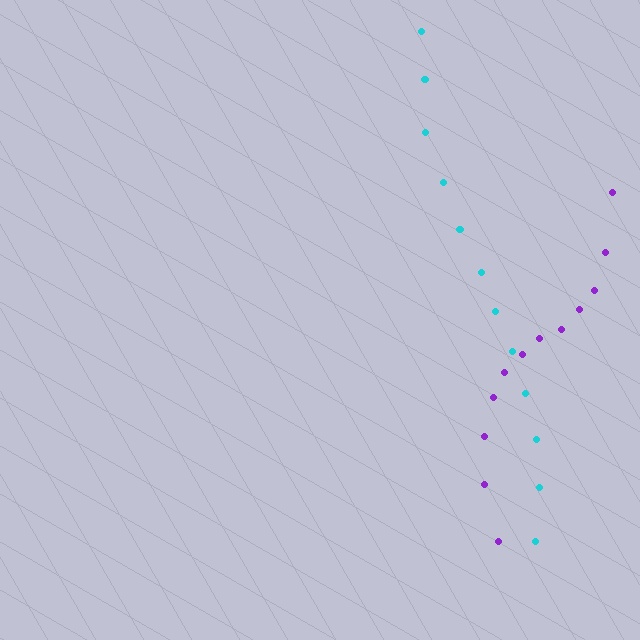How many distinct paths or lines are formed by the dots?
There are 2 distinct paths.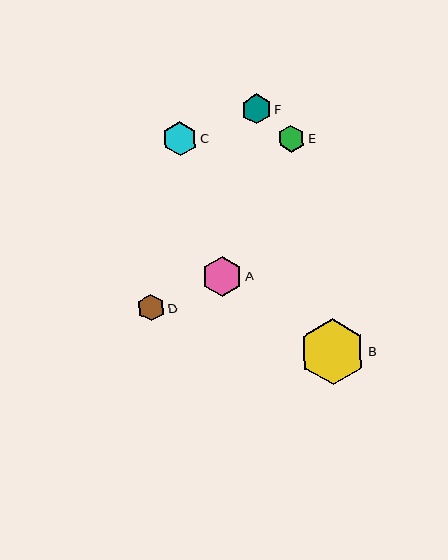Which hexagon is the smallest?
Hexagon D is the smallest with a size of approximately 27 pixels.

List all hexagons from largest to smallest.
From largest to smallest: B, A, C, F, E, D.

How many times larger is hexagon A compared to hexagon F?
Hexagon A is approximately 1.3 times the size of hexagon F.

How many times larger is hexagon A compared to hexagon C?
Hexagon A is approximately 1.2 times the size of hexagon C.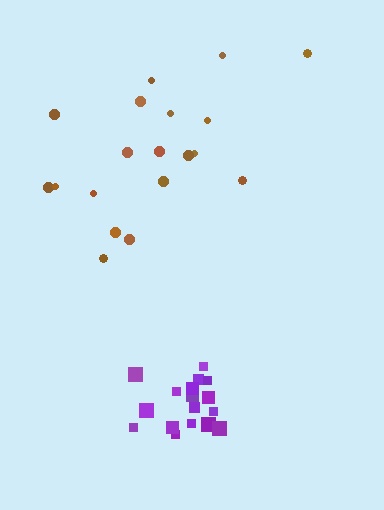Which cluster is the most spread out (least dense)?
Brown.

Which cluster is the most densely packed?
Purple.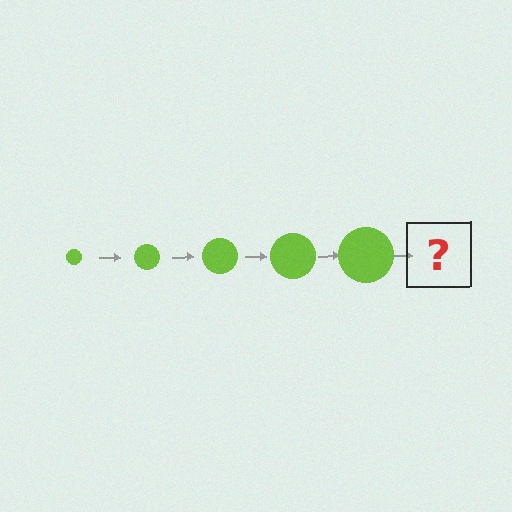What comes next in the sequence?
The next element should be a lime circle, larger than the previous one.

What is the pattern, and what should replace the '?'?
The pattern is that the circle gets progressively larger each step. The '?' should be a lime circle, larger than the previous one.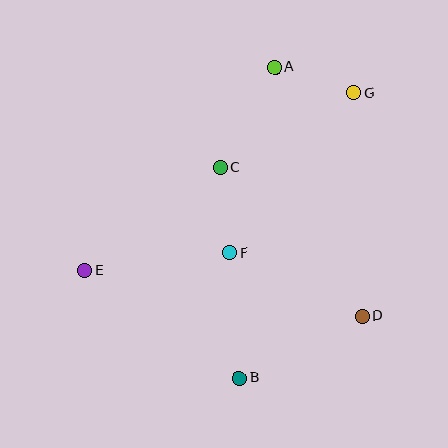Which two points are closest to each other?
Points A and G are closest to each other.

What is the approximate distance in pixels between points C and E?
The distance between C and E is approximately 170 pixels.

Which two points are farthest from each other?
Points E and G are farthest from each other.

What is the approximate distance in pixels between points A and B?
The distance between A and B is approximately 313 pixels.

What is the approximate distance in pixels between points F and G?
The distance between F and G is approximately 202 pixels.